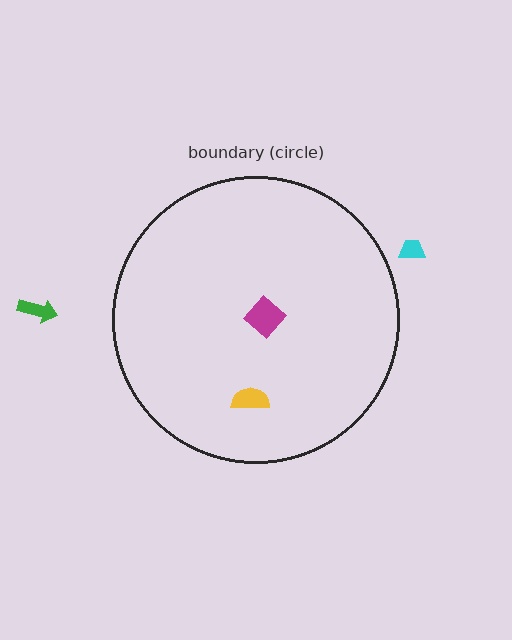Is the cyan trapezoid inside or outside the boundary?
Outside.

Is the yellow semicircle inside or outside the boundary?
Inside.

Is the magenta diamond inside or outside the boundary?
Inside.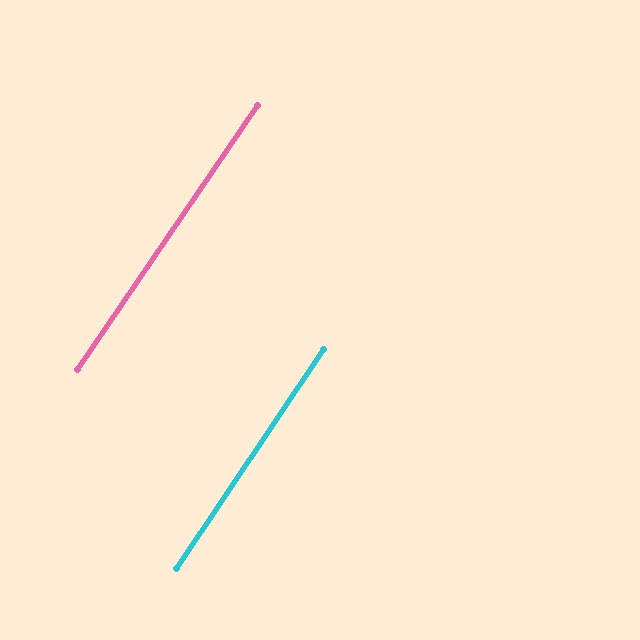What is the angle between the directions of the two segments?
Approximately 0 degrees.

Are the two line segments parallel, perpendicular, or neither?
Parallel — their directions differ by only 0.4°.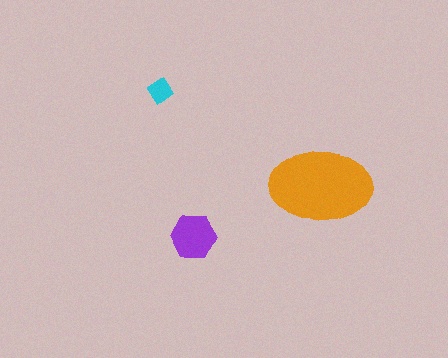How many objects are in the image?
There are 3 objects in the image.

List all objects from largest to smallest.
The orange ellipse, the purple hexagon, the cyan diamond.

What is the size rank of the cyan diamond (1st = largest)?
3rd.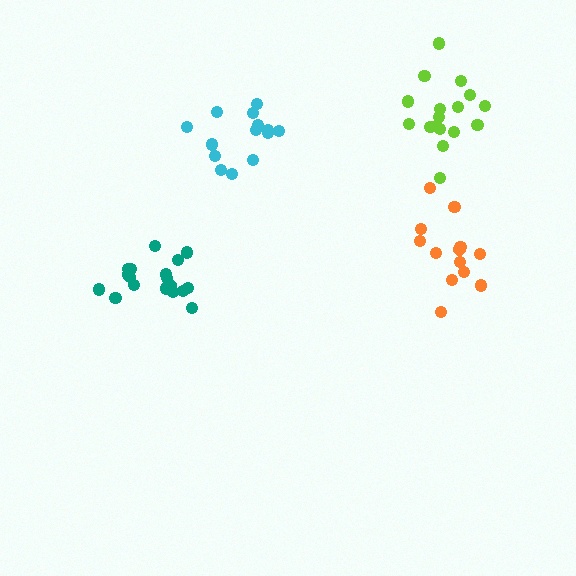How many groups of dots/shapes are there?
There are 4 groups.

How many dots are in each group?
Group 1: 18 dots, Group 2: 17 dots, Group 3: 14 dots, Group 4: 13 dots (62 total).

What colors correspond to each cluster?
The clusters are colored: teal, lime, cyan, orange.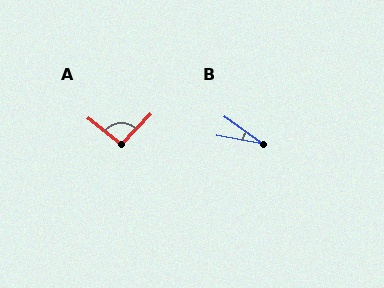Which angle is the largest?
A, at approximately 95 degrees.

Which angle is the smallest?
B, at approximately 25 degrees.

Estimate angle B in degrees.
Approximately 25 degrees.